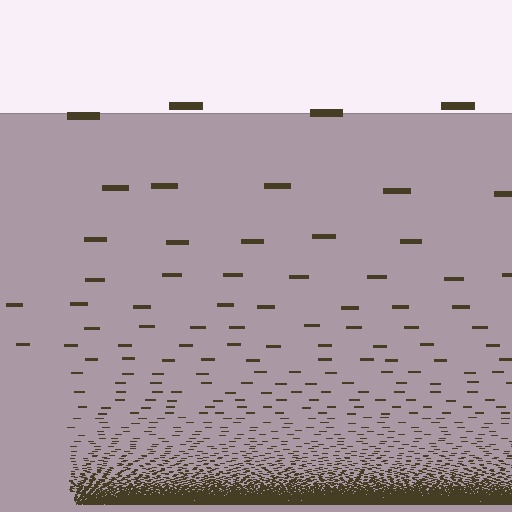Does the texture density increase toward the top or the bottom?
Density increases toward the bottom.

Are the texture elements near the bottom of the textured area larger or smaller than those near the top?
Smaller. The gradient is inverted — elements near the bottom are smaller and denser.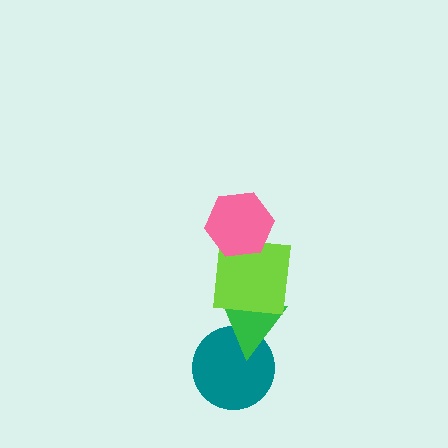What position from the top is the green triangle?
The green triangle is 3rd from the top.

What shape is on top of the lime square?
The pink hexagon is on top of the lime square.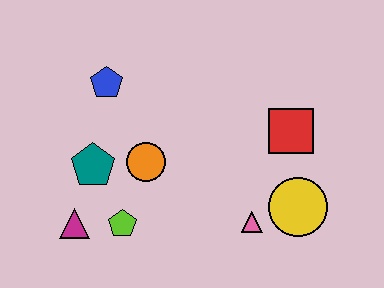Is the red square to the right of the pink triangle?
Yes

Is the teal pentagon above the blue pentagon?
No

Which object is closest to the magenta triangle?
The lime pentagon is closest to the magenta triangle.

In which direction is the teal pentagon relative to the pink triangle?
The teal pentagon is to the left of the pink triangle.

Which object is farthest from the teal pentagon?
The yellow circle is farthest from the teal pentagon.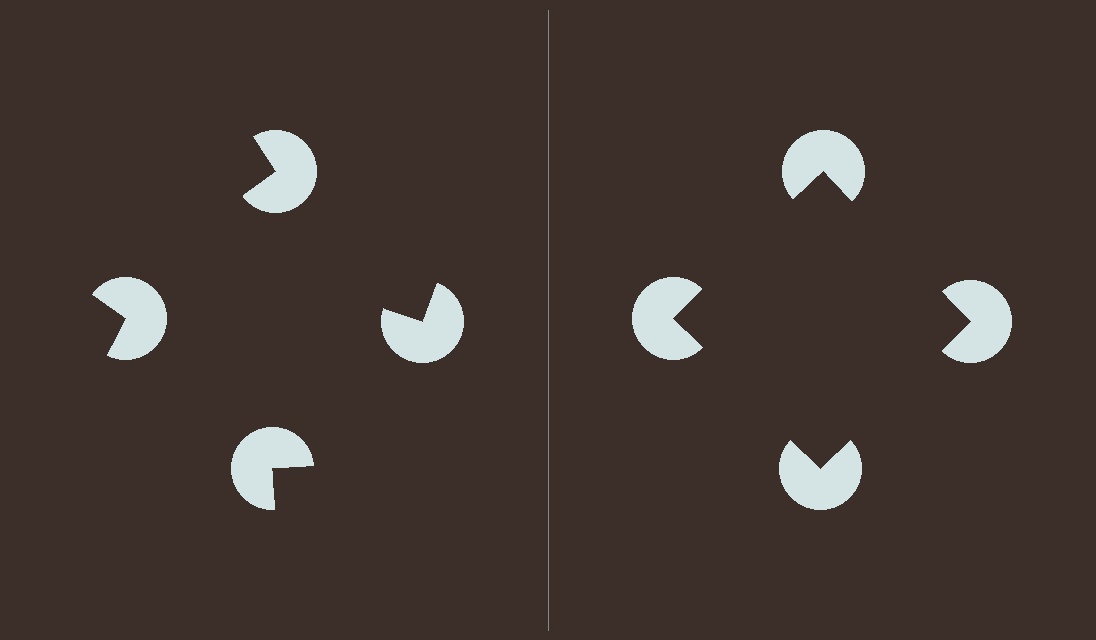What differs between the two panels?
The pac-man discs are positioned identically on both sides; only the wedge orientations differ. On the right they align to a square; on the left they are misaligned.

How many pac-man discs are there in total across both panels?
8 — 4 on each side.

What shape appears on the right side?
An illusory square.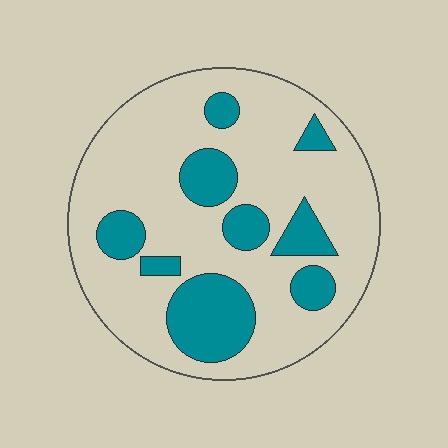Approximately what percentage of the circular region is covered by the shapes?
Approximately 25%.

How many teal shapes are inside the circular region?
9.